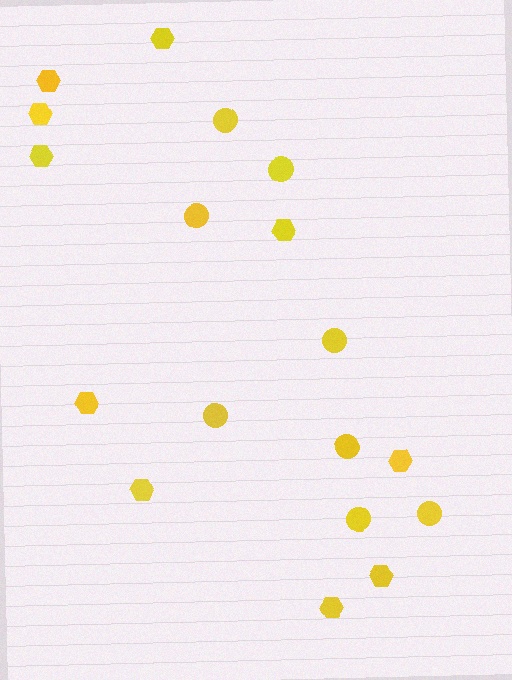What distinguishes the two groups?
There are 2 groups: one group of hexagons (10) and one group of circles (8).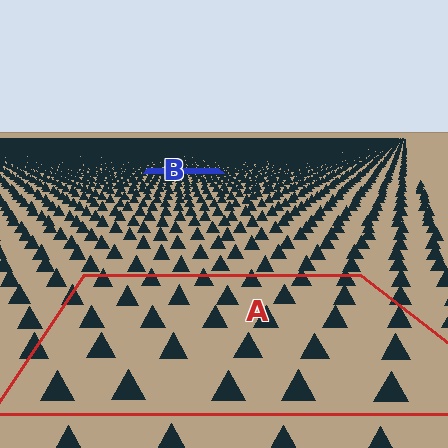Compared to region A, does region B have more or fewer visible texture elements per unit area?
Region B has more texture elements per unit area — they are packed more densely because it is farther away.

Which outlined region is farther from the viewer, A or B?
Region B is farther from the viewer — the texture elements inside it appear smaller and more densely packed.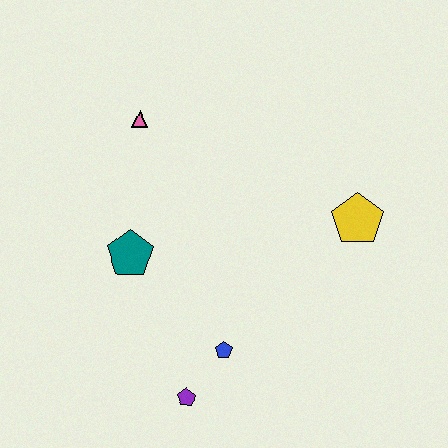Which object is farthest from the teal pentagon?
The yellow pentagon is farthest from the teal pentagon.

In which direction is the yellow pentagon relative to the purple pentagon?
The yellow pentagon is above the purple pentagon.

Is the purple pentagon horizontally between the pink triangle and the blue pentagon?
Yes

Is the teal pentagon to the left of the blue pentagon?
Yes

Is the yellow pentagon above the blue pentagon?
Yes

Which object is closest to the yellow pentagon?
The blue pentagon is closest to the yellow pentagon.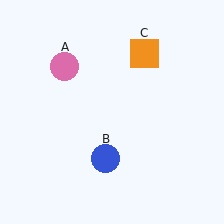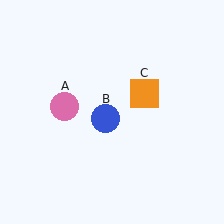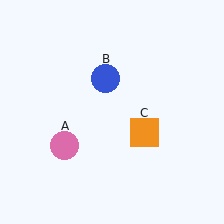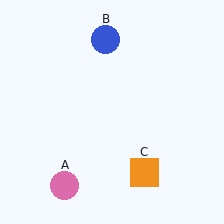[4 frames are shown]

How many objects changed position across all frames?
3 objects changed position: pink circle (object A), blue circle (object B), orange square (object C).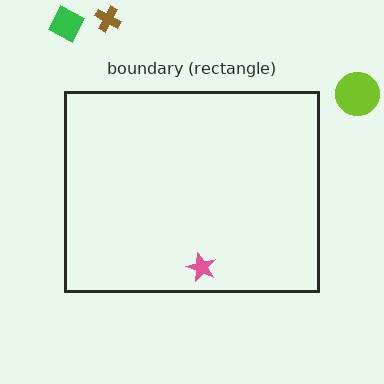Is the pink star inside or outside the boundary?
Inside.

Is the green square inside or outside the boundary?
Outside.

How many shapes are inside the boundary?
1 inside, 3 outside.